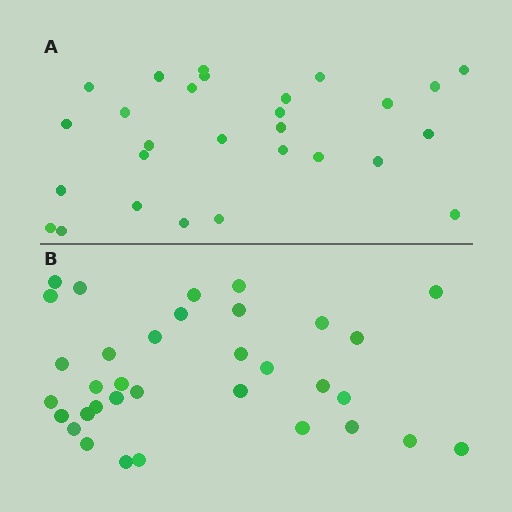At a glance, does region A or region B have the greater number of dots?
Region B (the bottom region) has more dots.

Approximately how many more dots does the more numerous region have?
Region B has about 6 more dots than region A.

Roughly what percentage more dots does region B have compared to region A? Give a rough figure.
About 20% more.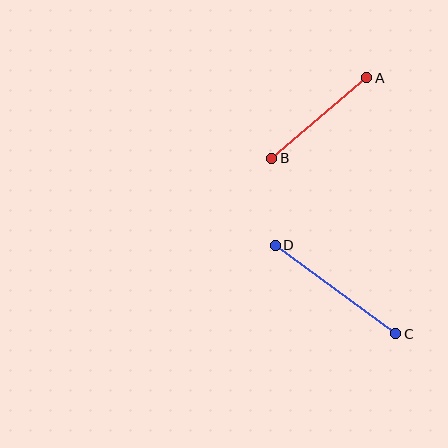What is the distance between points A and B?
The distance is approximately 124 pixels.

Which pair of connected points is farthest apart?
Points C and D are farthest apart.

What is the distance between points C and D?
The distance is approximately 149 pixels.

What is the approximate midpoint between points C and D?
The midpoint is at approximately (336, 289) pixels.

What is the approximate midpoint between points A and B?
The midpoint is at approximately (319, 118) pixels.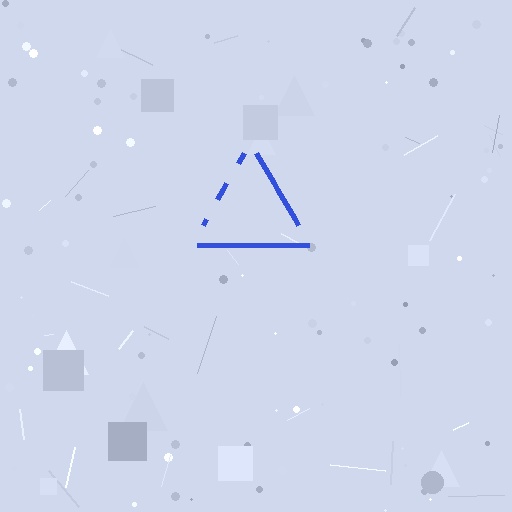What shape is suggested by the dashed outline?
The dashed outline suggests a triangle.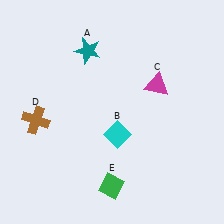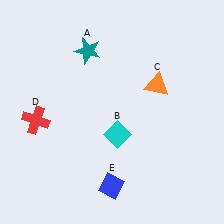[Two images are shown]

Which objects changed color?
C changed from magenta to orange. D changed from brown to red. E changed from green to blue.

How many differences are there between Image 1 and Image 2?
There are 3 differences between the two images.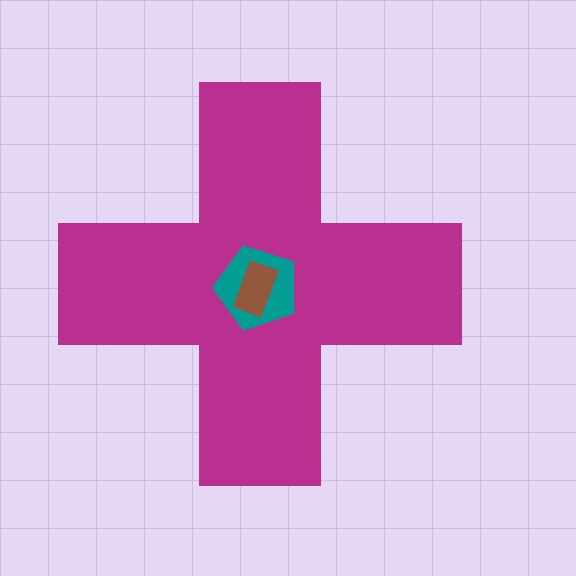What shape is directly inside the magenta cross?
The teal pentagon.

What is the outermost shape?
The magenta cross.